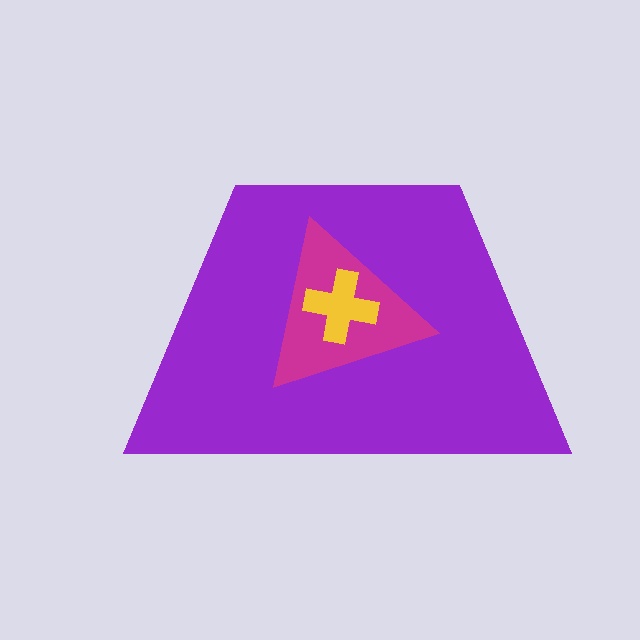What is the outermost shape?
The purple trapezoid.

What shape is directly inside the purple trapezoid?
The magenta triangle.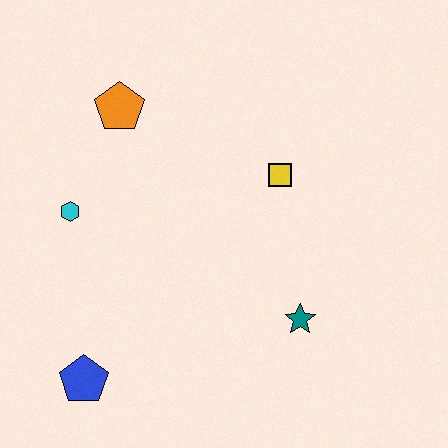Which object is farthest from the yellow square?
The blue pentagon is farthest from the yellow square.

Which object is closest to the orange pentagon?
The cyan hexagon is closest to the orange pentagon.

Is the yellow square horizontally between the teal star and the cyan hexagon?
Yes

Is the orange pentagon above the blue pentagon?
Yes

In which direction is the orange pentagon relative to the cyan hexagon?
The orange pentagon is above the cyan hexagon.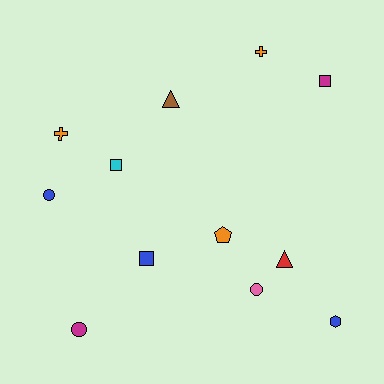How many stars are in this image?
There are no stars.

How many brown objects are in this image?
There is 1 brown object.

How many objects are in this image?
There are 12 objects.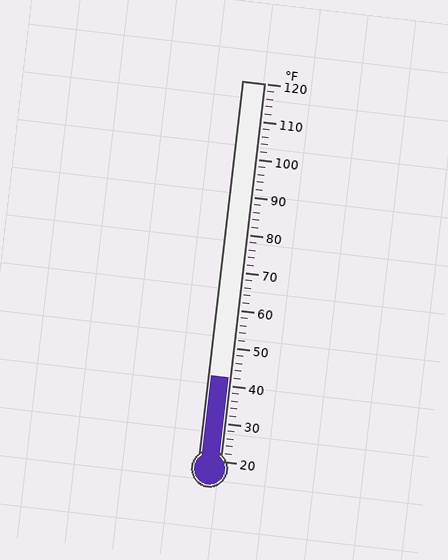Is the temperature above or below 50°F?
The temperature is below 50°F.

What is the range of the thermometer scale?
The thermometer scale ranges from 20°F to 120°F.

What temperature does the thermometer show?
The thermometer shows approximately 42°F.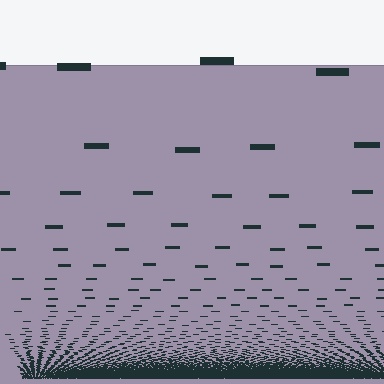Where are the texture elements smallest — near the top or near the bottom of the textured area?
Near the bottom.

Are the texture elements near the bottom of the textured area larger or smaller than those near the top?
Smaller. The gradient is inverted — elements near the bottom are smaller and denser.